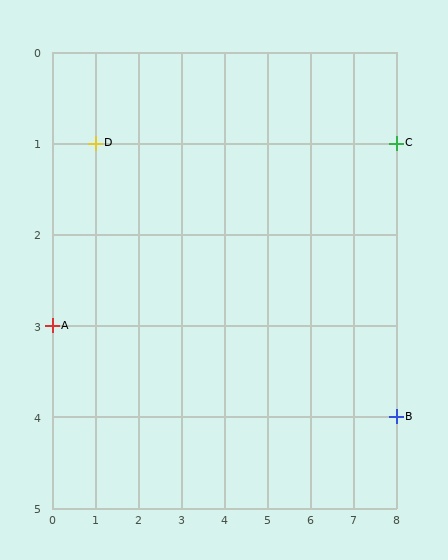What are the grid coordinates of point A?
Point A is at grid coordinates (0, 3).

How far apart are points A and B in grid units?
Points A and B are 8 columns and 1 row apart (about 8.1 grid units diagonally).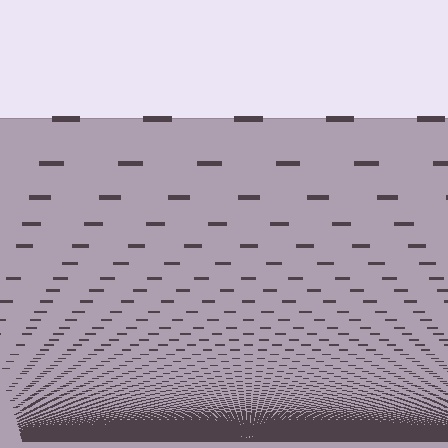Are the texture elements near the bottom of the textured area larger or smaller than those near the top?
Smaller. The gradient is inverted — elements near the bottom are smaller and denser.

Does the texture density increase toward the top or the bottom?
Density increases toward the bottom.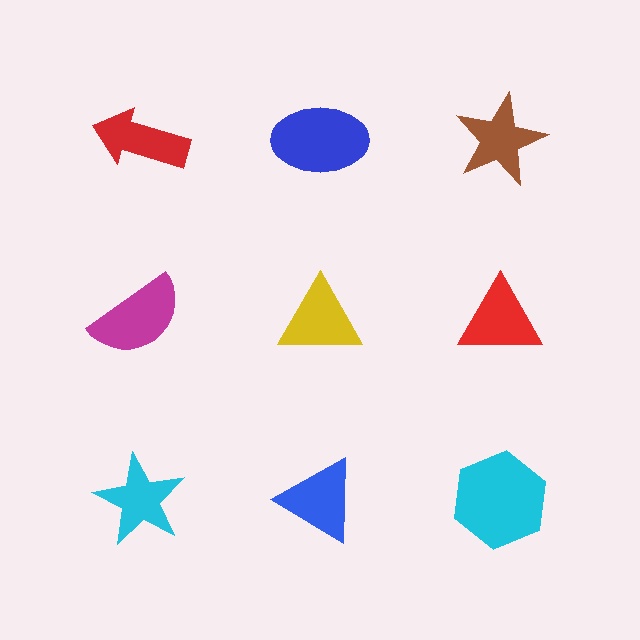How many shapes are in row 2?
3 shapes.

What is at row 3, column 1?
A cyan star.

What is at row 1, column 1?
A red arrow.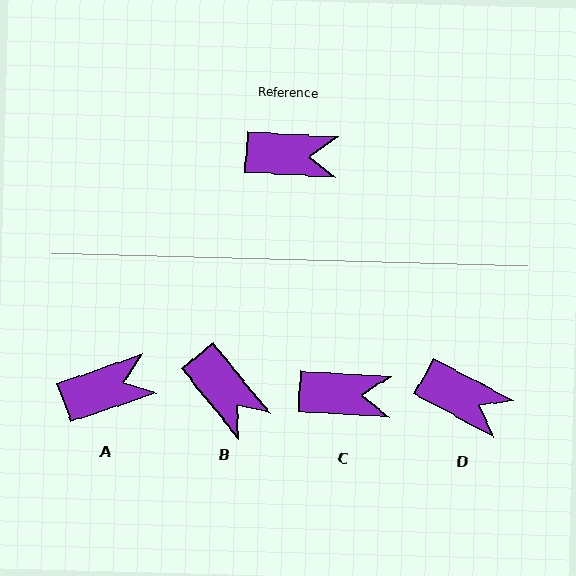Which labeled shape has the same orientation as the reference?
C.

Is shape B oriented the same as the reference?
No, it is off by about 48 degrees.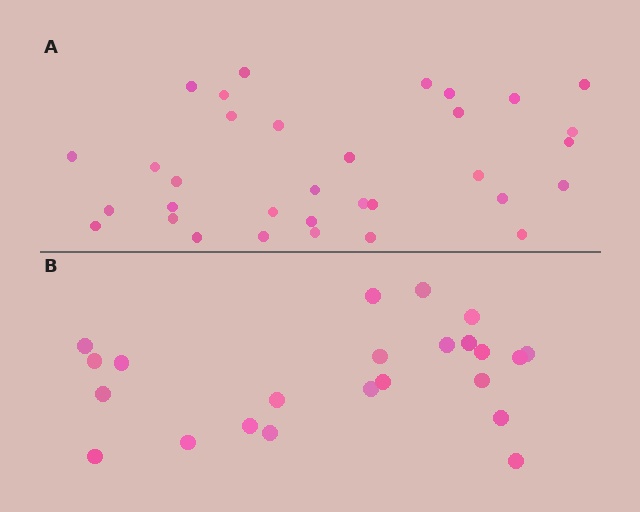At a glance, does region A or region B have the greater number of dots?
Region A (the top region) has more dots.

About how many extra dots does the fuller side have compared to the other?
Region A has roughly 10 or so more dots than region B.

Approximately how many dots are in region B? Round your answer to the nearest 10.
About 20 dots. (The exact count is 23, which rounds to 20.)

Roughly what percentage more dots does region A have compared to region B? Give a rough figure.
About 45% more.